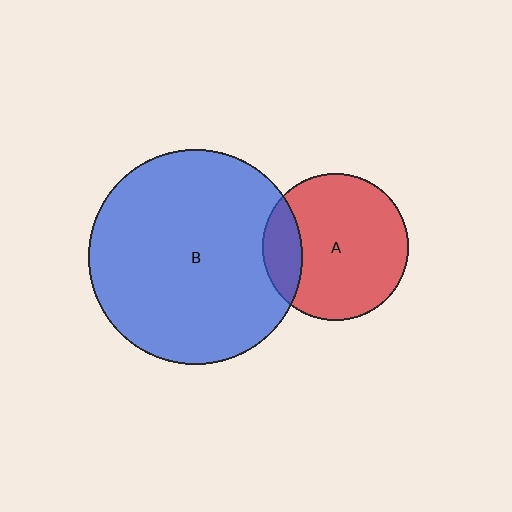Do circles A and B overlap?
Yes.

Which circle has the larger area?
Circle B (blue).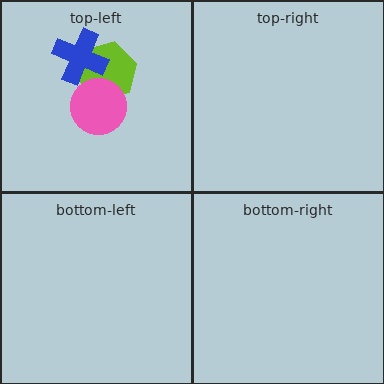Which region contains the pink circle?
The top-left region.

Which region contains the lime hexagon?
The top-left region.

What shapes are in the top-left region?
The lime hexagon, the blue cross, the pink circle.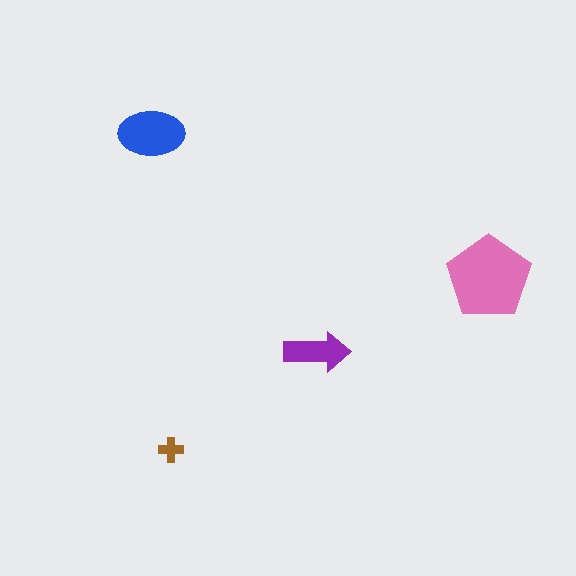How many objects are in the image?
There are 4 objects in the image.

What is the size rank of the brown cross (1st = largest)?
4th.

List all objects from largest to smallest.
The pink pentagon, the blue ellipse, the purple arrow, the brown cross.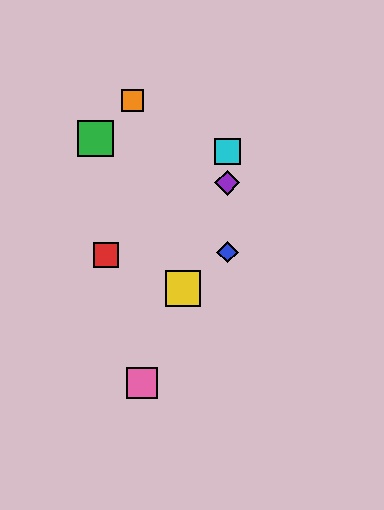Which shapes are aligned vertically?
The blue diamond, the purple diamond, the cyan square are aligned vertically.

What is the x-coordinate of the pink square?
The pink square is at x≈142.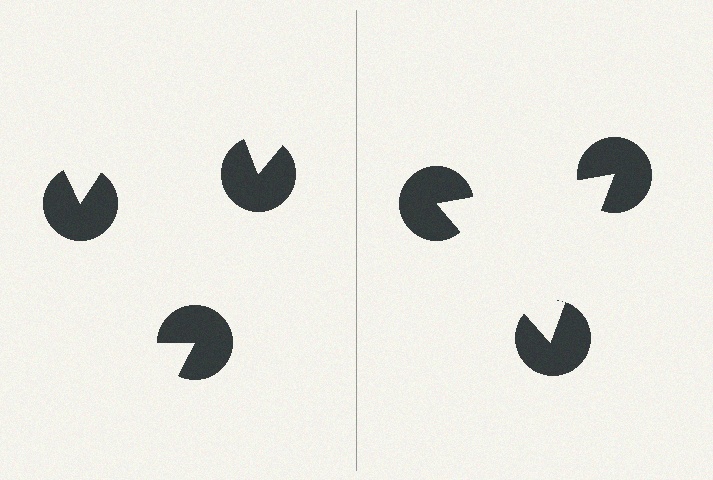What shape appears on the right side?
An illusory triangle.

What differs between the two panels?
The pac-man discs are positioned identically on both sides; only the wedge orientations differ. On the right they align to a triangle; on the left they are misaligned.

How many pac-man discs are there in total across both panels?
6 — 3 on each side.